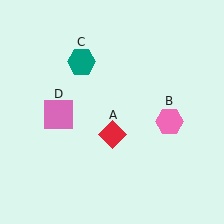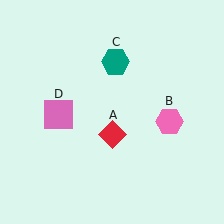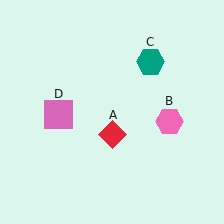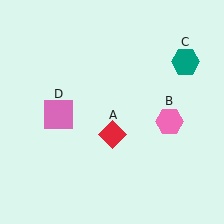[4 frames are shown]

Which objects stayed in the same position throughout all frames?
Red diamond (object A) and pink hexagon (object B) and pink square (object D) remained stationary.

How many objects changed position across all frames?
1 object changed position: teal hexagon (object C).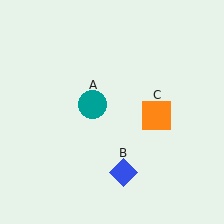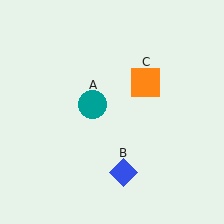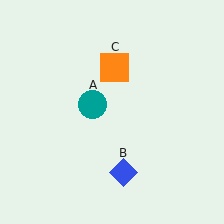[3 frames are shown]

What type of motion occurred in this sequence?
The orange square (object C) rotated counterclockwise around the center of the scene.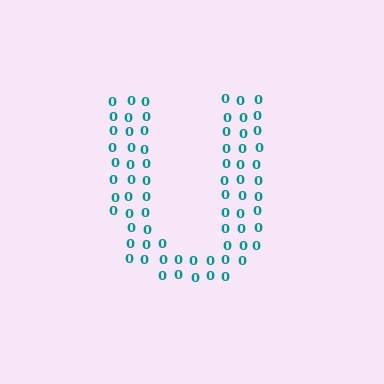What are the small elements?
The small elements are digit 0's.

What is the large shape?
The large shape is the letter U.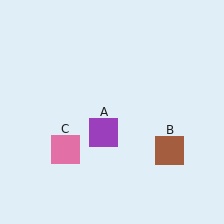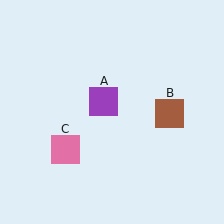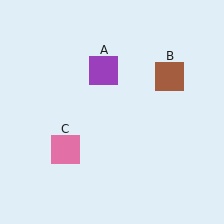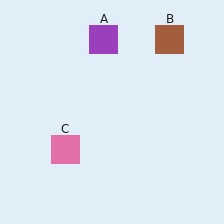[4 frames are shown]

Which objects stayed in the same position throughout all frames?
Pink square (object C) remained stationary.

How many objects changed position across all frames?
2 objects changed position: purple square (object A), brown square (object B).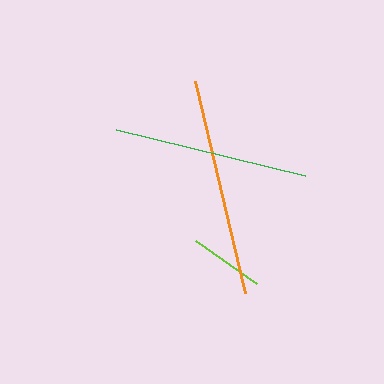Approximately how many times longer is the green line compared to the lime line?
The green line is approximately 2.6 times the length of the lime line.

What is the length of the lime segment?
The lime segment is approximately 74 pixels long.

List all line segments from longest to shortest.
From longest to shortest: orange, green, lime.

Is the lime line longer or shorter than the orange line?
The orange line is longer than the lime line.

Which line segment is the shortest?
The lime line is the shortest at approximately 74 pixels.